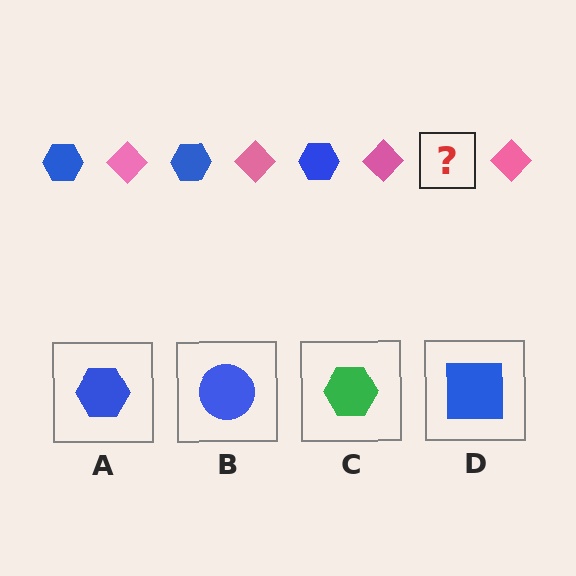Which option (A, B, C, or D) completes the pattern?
A.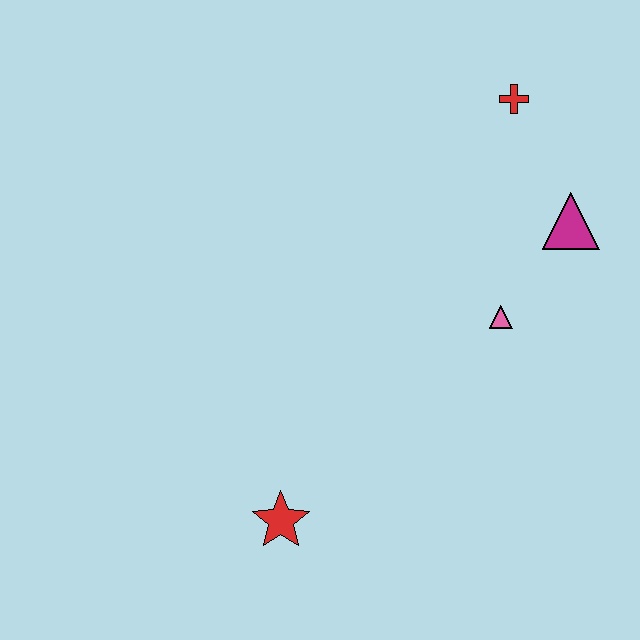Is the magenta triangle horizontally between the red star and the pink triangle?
No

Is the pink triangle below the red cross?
Yes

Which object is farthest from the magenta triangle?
The red star is farthest from the magenta triangle.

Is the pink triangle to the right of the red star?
Yes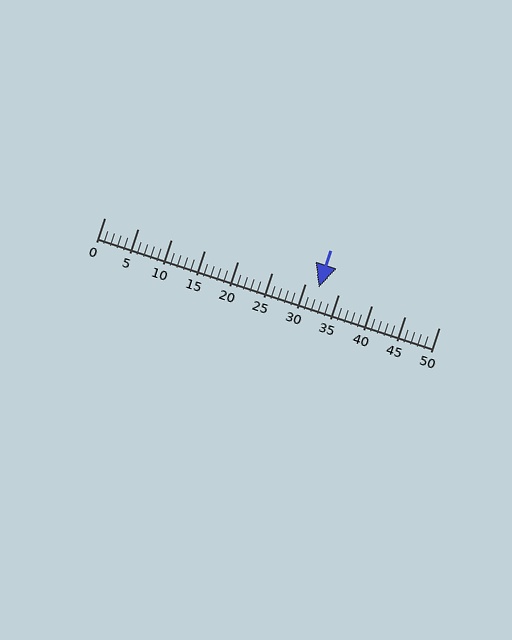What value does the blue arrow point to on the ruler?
The blue arrow points to approximately 32.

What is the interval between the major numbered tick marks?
The major tick marks are spaced 5 units apart.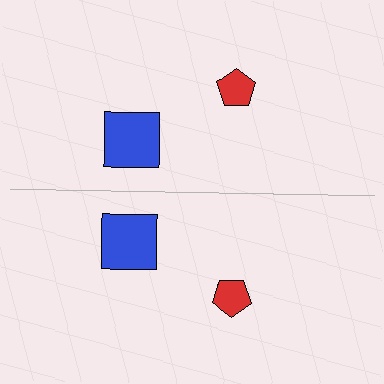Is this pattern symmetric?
Yes, this pattern has bilateral (reflection) symmetry.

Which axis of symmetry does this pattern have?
The pattern has a horizontal axis of symmetry running through the center of the image.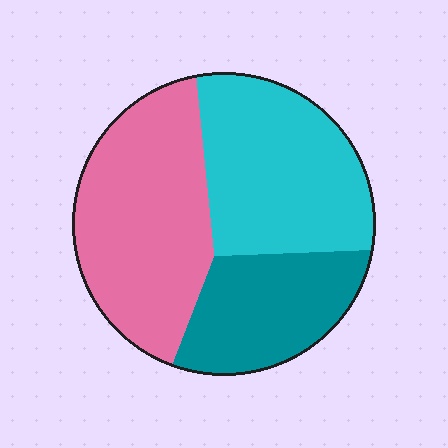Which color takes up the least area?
Teal, at roughly 25%.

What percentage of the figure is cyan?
Cyan takes up about three eighths (3/8) of the figure.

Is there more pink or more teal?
Pink.